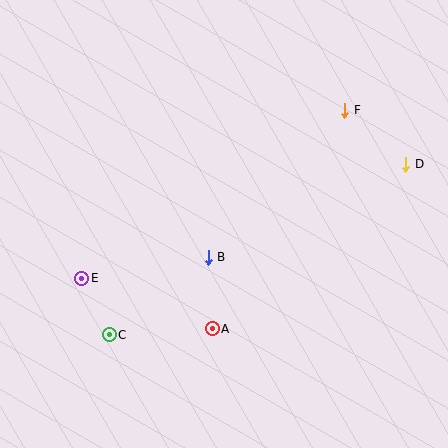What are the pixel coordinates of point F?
Point F is at (345, 110).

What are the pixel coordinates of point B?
Point B is at (208, 257).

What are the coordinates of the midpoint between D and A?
The midpoint between D and A is at (309, 246).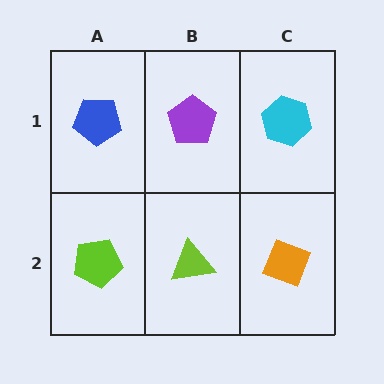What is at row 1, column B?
A purple pentagon.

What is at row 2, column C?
An orange diamond.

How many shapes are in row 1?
3 shapes.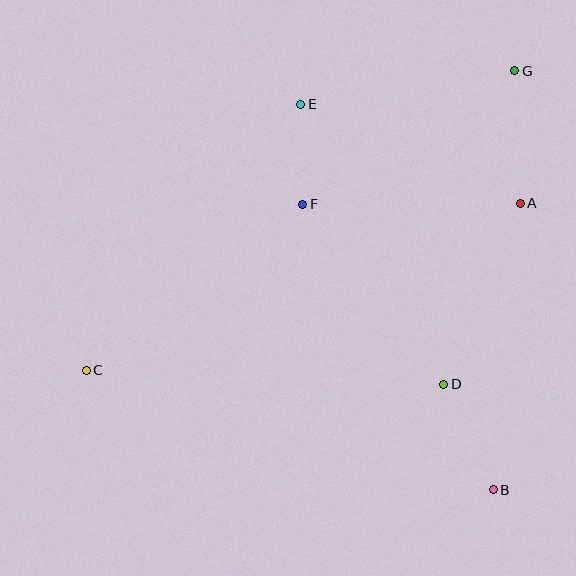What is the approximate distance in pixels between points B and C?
The distance between B and C is approximately 424 pixels.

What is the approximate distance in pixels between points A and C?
The distance between A and C is approximately 465 pixels.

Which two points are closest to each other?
Points E and F are closest to each other.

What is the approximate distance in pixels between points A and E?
The distance between A and E is approximately 241 pixels.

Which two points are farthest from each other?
Points C and G are farthest from each other.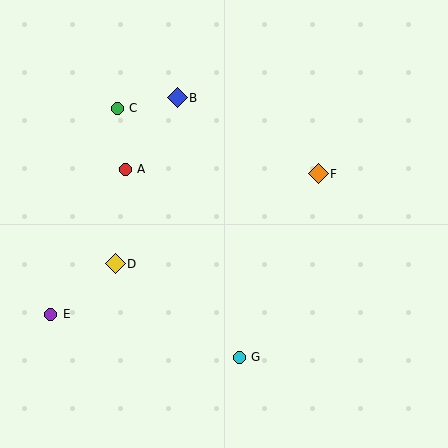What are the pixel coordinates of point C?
Point C is at (117, 108).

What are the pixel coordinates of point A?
Point A is at (125, 169).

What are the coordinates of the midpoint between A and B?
The midpoint between A and B is at (151, 134).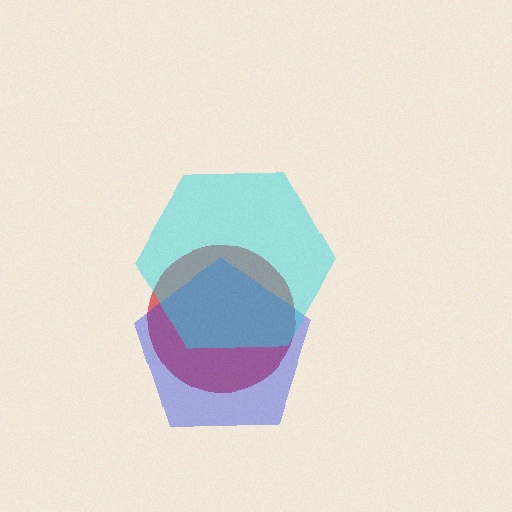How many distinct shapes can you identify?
There are 3 distinct shapes: a red circle, a blue pentagon, a cyan hexagon.